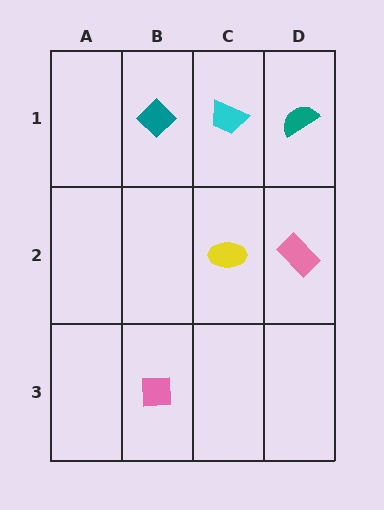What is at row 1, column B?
A teal diamond.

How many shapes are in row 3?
1 shape.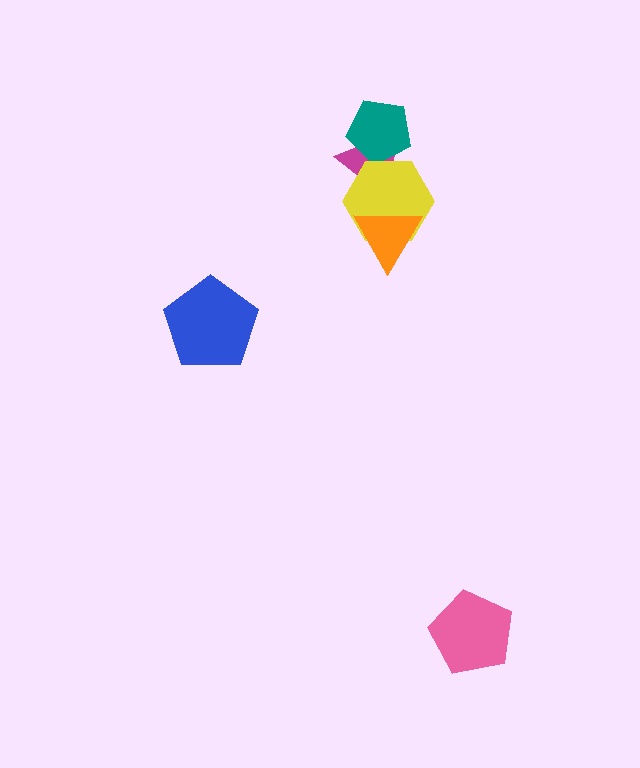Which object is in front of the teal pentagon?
The yellow hexagon is in front of the teal pentagon.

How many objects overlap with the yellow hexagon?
3 objects overlap with the yellow hexagon.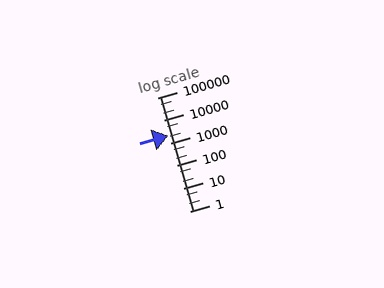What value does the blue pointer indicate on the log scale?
The pointer indicates approximately 2200.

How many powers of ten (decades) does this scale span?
The scale spans 5 decades, from 1 to 100000.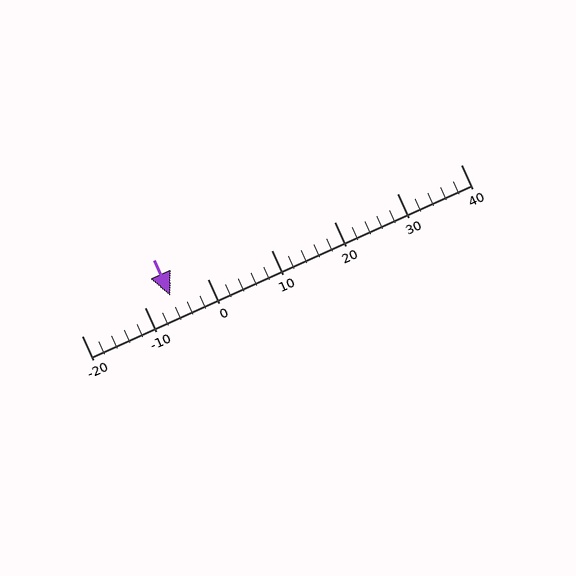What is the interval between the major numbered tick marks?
The major tick marks are spaced 10 units apart.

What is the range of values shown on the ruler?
The ruler shows values from -20 to 40.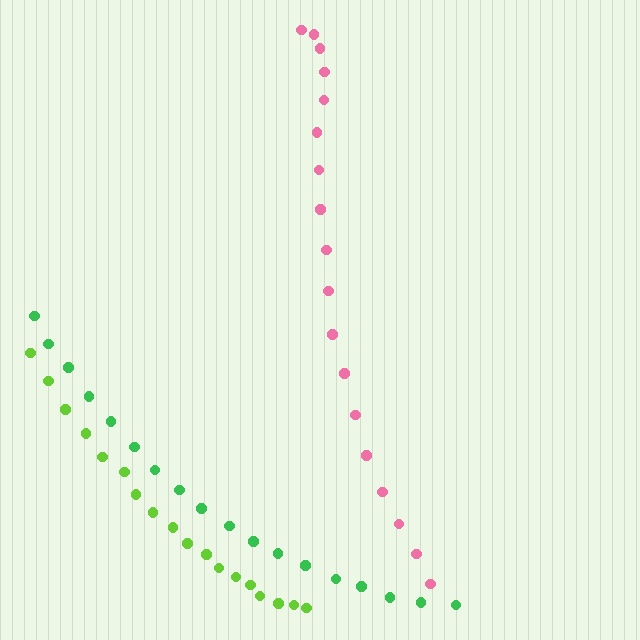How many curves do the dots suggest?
There are 3 distinct paths.